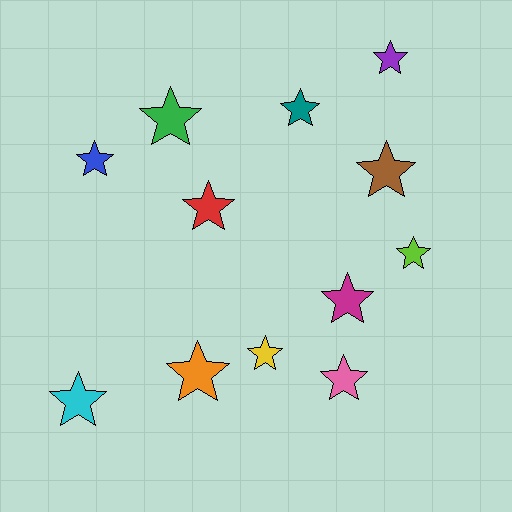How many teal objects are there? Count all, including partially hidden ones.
There is 1 teal object.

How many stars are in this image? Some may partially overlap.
There are 12 stars.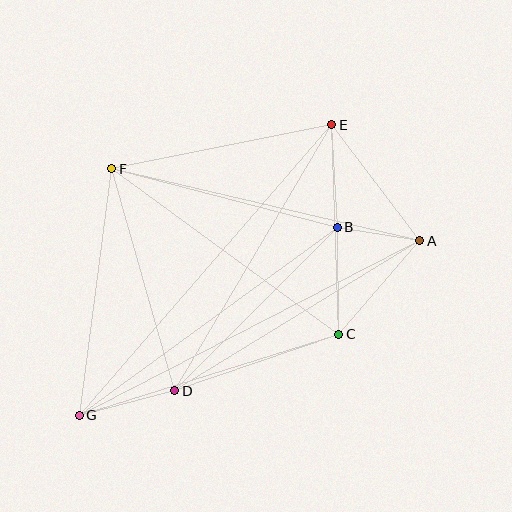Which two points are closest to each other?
Points A and B are closest to each other.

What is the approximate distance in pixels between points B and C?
The distance between B and C is approximately 107 pixels.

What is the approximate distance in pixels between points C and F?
The distance between C and F is approximately 281 pixels.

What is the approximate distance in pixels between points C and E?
The distance between C and E is approximately 210 pixels.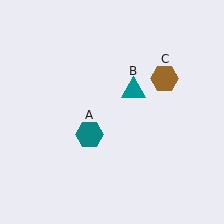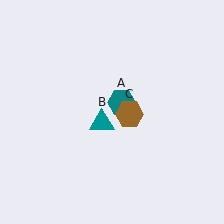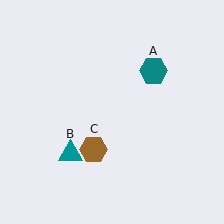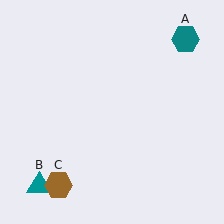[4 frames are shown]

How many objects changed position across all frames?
3 objects changed position: teal hexagon (object A), teal triangle (object B), brown hexagon (object C).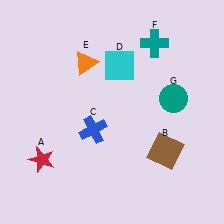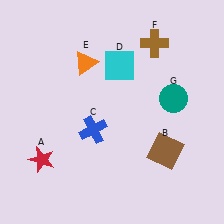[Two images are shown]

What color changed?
The cross (F) changed from teal in Image 1 to brown in Image 2.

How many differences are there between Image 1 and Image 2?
There is 1 difference between the two images.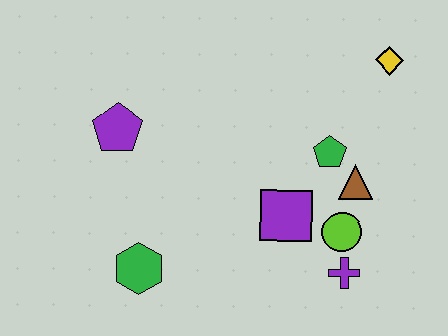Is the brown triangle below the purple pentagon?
Yes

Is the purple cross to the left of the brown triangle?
Yes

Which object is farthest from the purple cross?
The purple pentagon is farthest from the purple cross.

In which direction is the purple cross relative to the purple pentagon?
The purple cross is to the right of the purple pentagon.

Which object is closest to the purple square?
The lime circle is closest to the purple square.